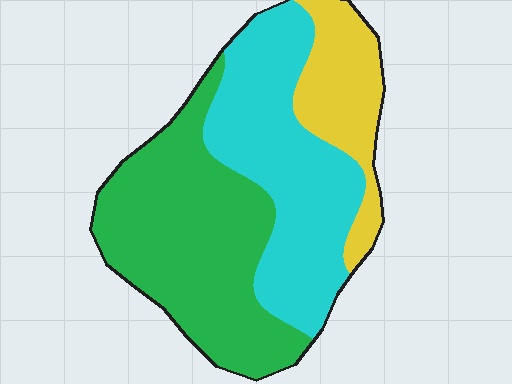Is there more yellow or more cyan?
Cyan.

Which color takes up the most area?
Green, at roughly 45%.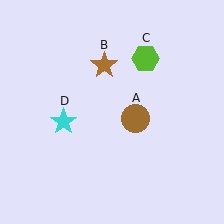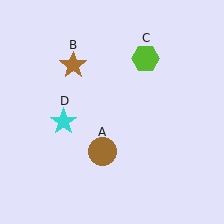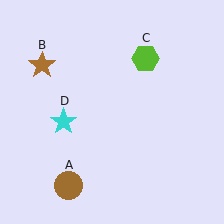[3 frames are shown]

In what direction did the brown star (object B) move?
The brown star (object B) moved left.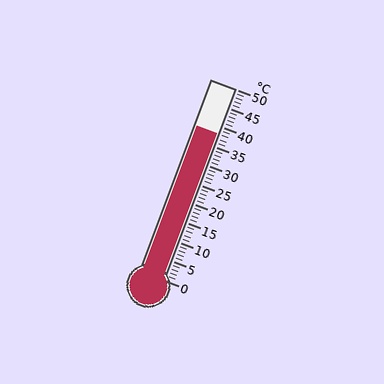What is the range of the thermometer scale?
The thermometer scale ranges from 0°C to 50°C.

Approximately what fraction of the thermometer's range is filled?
The thermometer is filled to approximately 75% of its range.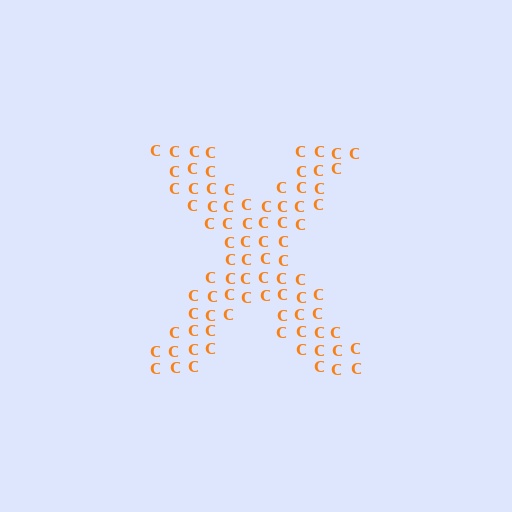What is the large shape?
The large shape is the letter X.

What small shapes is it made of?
It is made of small letter C's.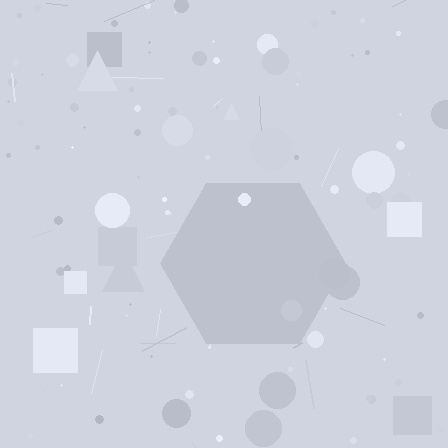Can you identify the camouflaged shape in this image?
The camouflaged shape is a hexagon.